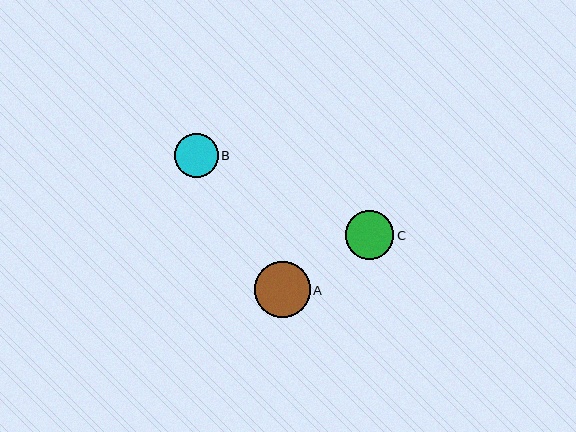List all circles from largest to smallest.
From largest to smallest: A, C, B.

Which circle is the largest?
Circle A is the largest with a size of approximately 56 pixels.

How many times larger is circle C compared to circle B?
Circle C is approximately 1.1 times the size of circle B.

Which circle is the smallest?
Circle B is the smallest with a size of approximately 43 pixels.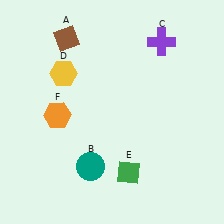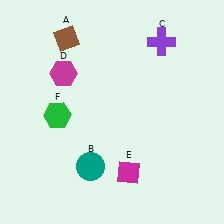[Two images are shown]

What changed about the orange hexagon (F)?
In Image 1, F is orange. In Image 2, it changed to green.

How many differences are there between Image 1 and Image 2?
There are 3 differences between the two images.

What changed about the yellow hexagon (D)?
In Image 1, D is yellow. In Image 2, it changed to magenta.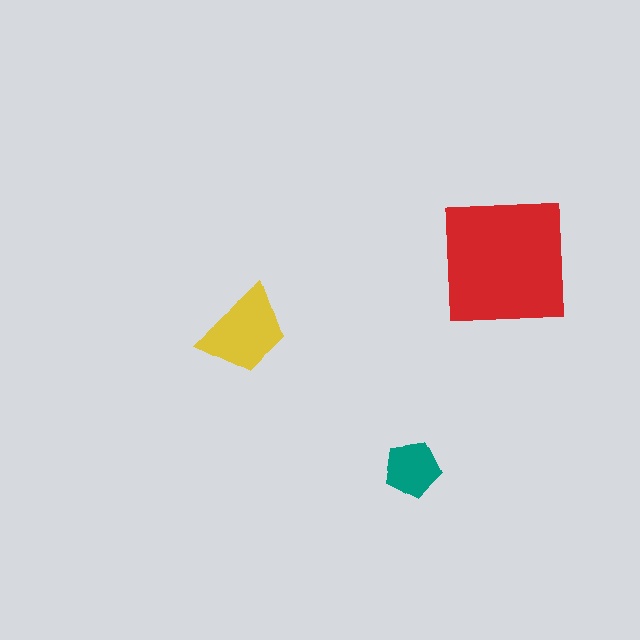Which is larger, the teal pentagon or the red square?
The red square.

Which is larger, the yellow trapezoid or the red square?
The red square.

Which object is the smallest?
The teal pentagon.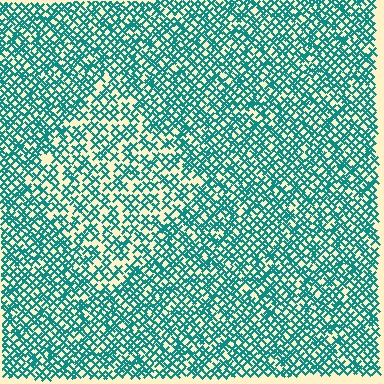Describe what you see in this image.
The image contains small teal elements arranged at two different densities. A diamond-shaped region is visible where the elements are less densely packed than the surrounding area.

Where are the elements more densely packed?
The elements are more densely packed outside the diamond boundary.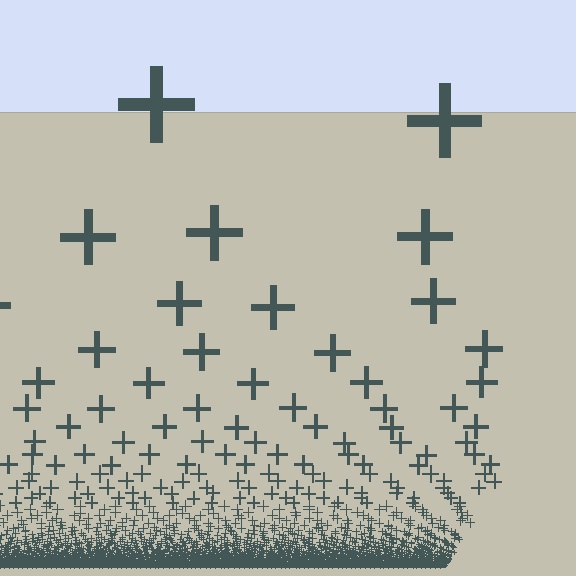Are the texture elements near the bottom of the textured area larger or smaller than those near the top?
Smaller. The gradient is inverted — elements near the bottom are smaller and denser.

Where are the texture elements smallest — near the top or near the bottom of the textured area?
Near the bottom.